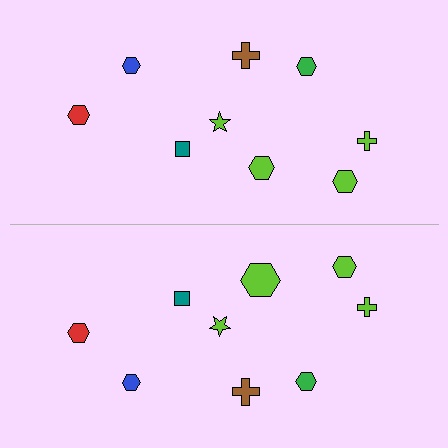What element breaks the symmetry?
The lime hexagon on the bottom side has a different size than its mirror counterpart.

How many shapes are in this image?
There are 18 shapes in this image.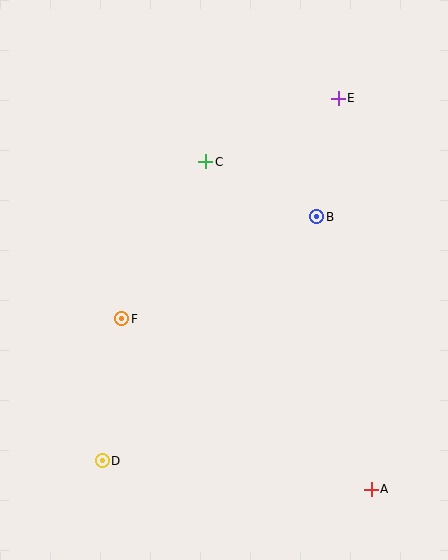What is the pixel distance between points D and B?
The distance between D and B is 325 pixels.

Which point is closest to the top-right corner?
Point E is closest to the top-right corner.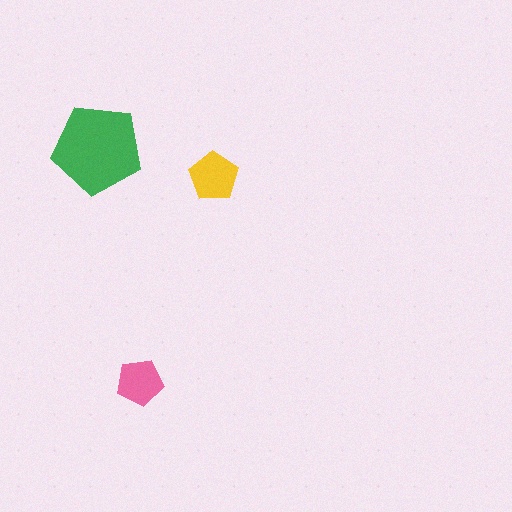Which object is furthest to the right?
The yellow pentagon is rightmost.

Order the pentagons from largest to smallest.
the green one, the yellow one, the pink one.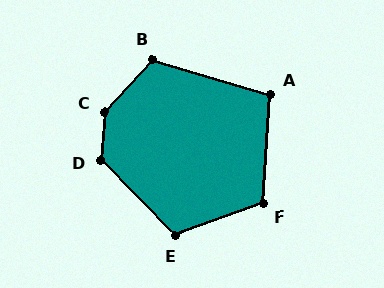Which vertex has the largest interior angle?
C, at approximately 143 degrees.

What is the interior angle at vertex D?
Approximately 130 degrees (obtuse).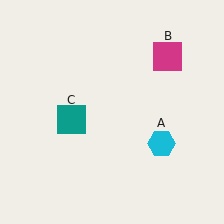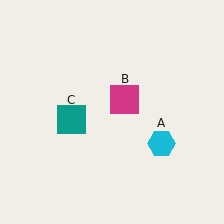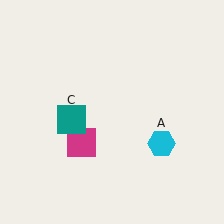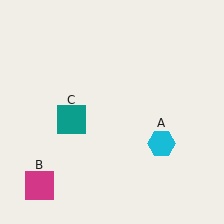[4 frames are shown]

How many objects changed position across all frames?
1 object changed position: magenta square (object B).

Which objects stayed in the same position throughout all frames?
Cyan hexagon (object A) and teal square (object C) remained stationary.